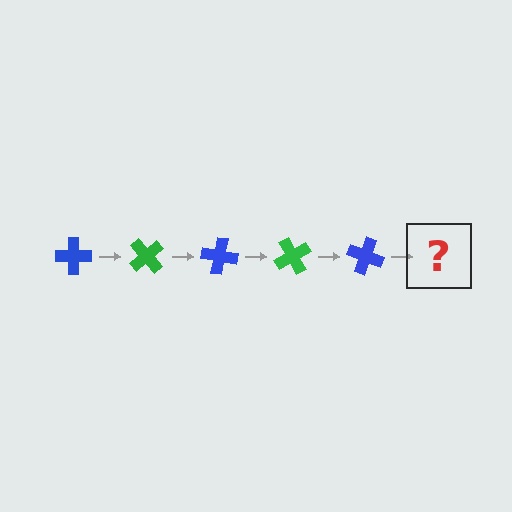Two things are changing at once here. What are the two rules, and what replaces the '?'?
The two rules are that it rotates 50 degrees each step and the color cycles through blue and green. The '?' should be a green cross, rotated 250 degrees from the start.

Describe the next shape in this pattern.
It should be a green cross, rotated 250 degrees from the start.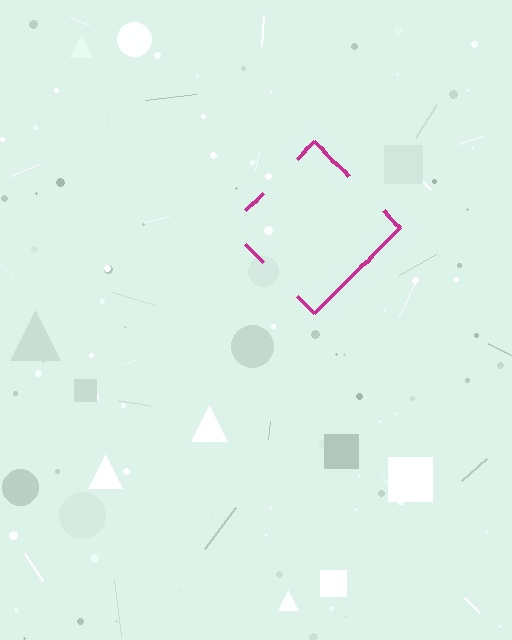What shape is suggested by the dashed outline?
The dashed outline suggests a diamond.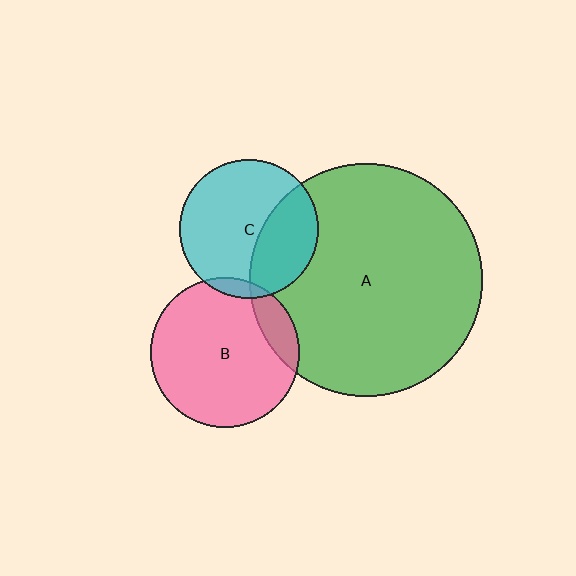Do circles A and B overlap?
Yes.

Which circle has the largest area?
Circle A (green).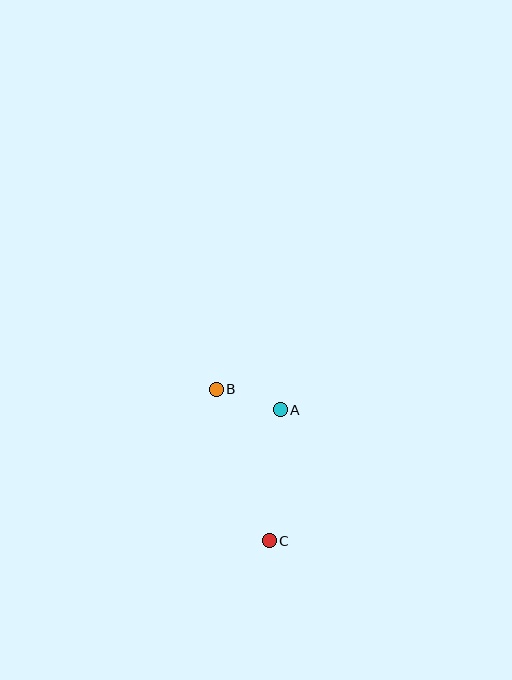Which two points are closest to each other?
Points A and B are closest to each other.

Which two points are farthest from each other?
Points B and C are farthest from each other.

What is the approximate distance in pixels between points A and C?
The distance between A and C is approximately 131 pixels.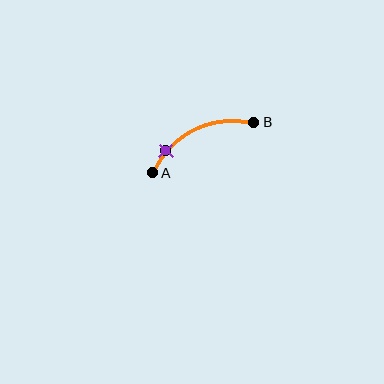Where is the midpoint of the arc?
The arc midpoint is the point on the curve farthest from the straight line joining A and B. It sits above that line.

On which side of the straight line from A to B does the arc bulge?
The arc bulges above the straight line connecting A and B.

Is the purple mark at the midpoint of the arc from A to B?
No. The purple mark lies on the arc but is closer to endpoint A. The arc midpoint would be at the point on the curve equidistant along the arc from both A and B.